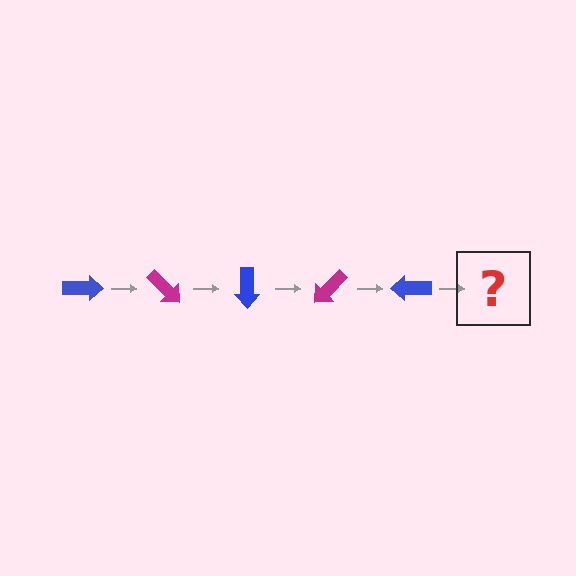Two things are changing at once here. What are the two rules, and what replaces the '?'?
The two rules are that it rotates 45 degrees each step and the color cycles through blue and magenta. The '?' should be a magenta arrow, rotated 225 degrees from the start.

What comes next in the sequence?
The next element should be a magenta arrow, rotated 225 degrees from the start.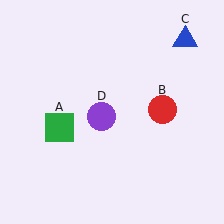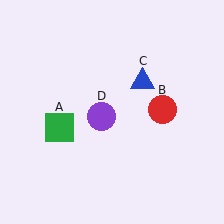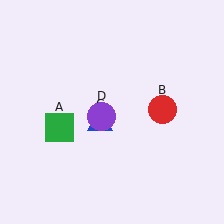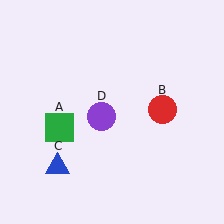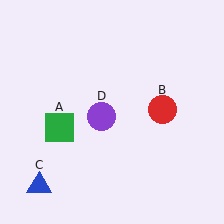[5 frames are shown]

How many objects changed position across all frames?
1 object changed position: blue triangle (object C).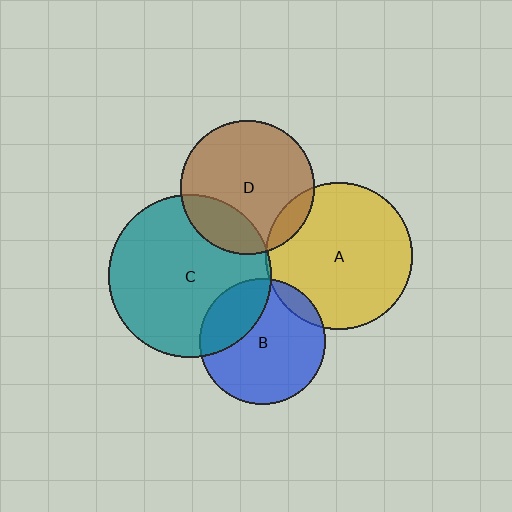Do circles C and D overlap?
Yes.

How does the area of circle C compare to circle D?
Approximately 1.5 times.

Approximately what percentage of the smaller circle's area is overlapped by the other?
Approximately 20%.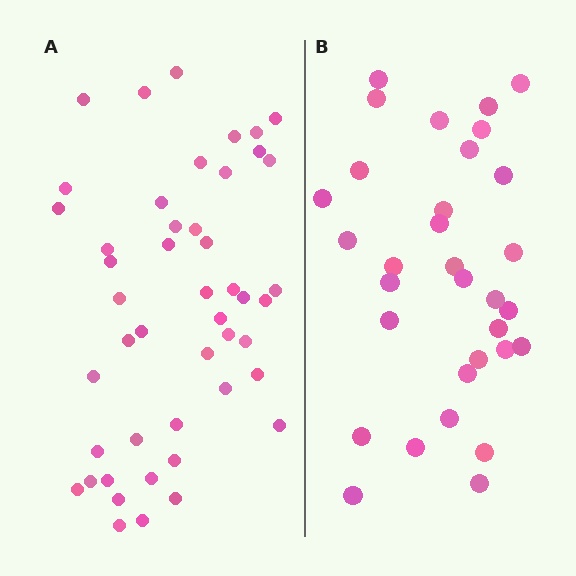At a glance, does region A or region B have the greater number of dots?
Region A (the left region) has more dots.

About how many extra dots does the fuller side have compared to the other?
Region A has approximately 15 more dots than region B.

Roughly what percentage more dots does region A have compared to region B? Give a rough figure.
About 45% more.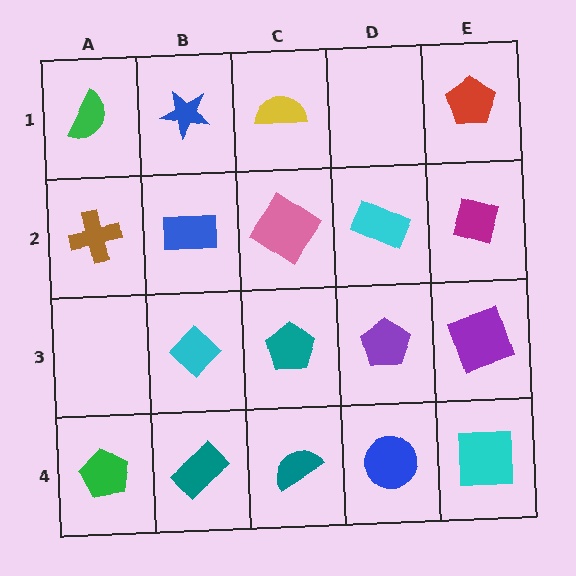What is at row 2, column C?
A pink diamond.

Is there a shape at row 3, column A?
No, that cell is empty.